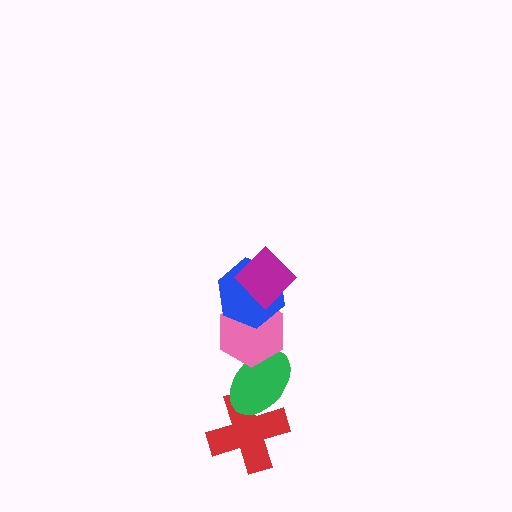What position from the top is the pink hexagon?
The pink hexagon is 3rd from the top.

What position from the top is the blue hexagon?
The blue hexagon is 2nd from the top.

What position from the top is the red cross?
The red cross is 5th from the top.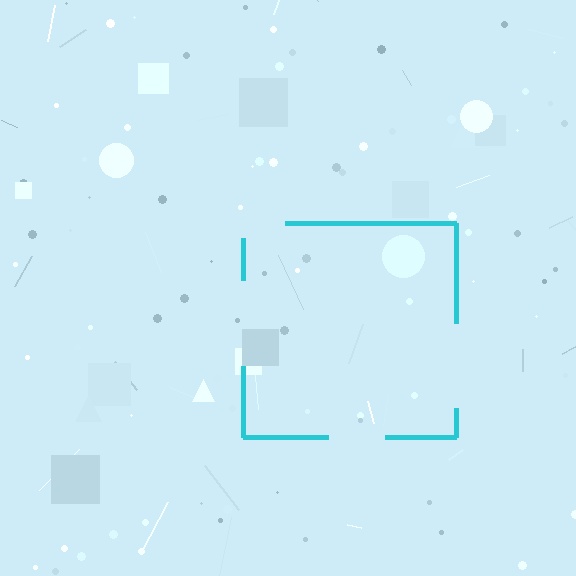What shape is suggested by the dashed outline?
The dashed outline suggests a square.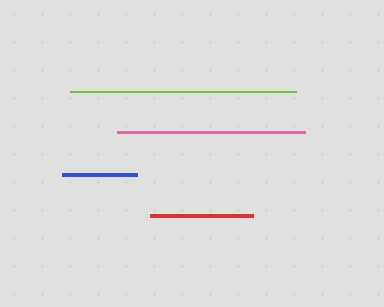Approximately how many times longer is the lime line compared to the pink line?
The lime line is approximately 1.2 times the length of the pink line.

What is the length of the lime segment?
The lime segment is approximately 226 pixels long.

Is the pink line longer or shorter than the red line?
The pink line is longer than the red line.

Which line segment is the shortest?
The blue line is the shortest at approximately 75 pixels.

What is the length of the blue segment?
The blue segment is approximately 75 pixels long.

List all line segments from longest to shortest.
From longest to shortest: lime, pink, red, blue.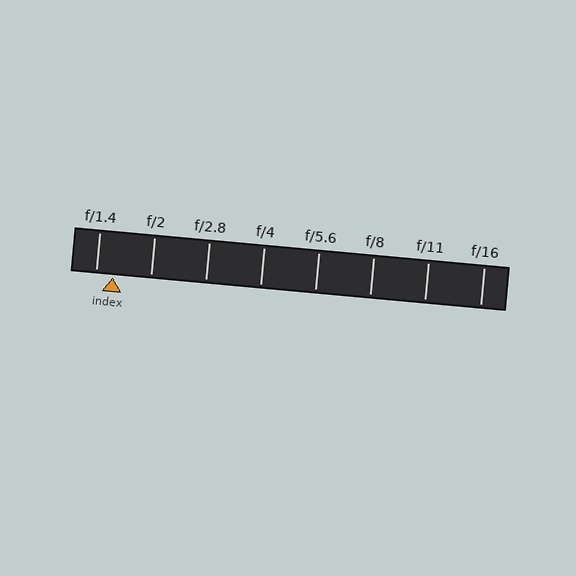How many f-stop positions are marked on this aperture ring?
There are 8 f-stop positions marked.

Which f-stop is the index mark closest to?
The index mark is closest to f/1.4.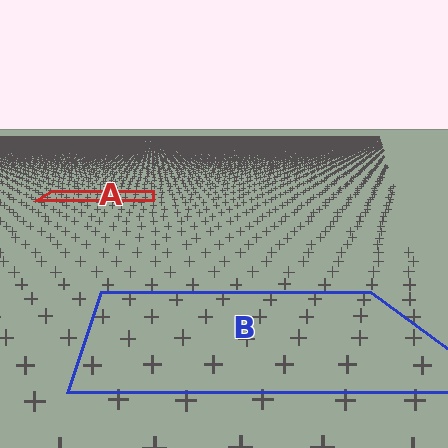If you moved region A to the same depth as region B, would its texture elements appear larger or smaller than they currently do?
They would appear larger. At a closer depth, the same texture elements are projected at a bigger on-screen size.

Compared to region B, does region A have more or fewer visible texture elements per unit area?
Region A has more texture elements per unit area — they are packed more densely because it is farther away.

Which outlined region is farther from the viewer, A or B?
Region A is farther from the viewer — the texture elements inside it appear smaller and more densely packed.